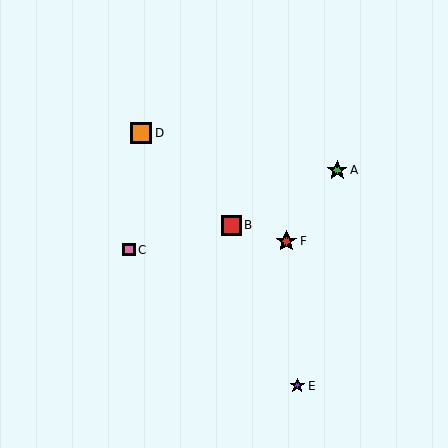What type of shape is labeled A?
Shape A is a green star.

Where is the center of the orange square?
The center of the orange square is at (141, 133).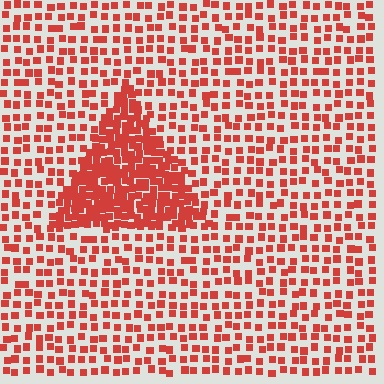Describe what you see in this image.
The image contains small red elements arranged at two different densities. A triangle-shaped region is visible where the elements are more densely packed than the surrounding area.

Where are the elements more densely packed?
The elements are more densely packed inside the triangle boundary.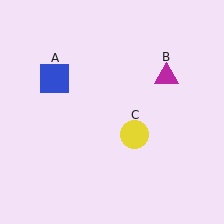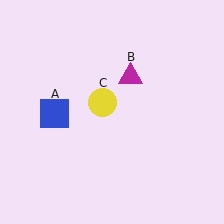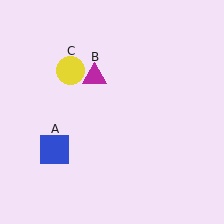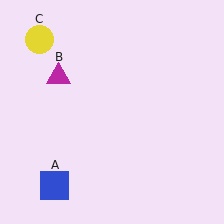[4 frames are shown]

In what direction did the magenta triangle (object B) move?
The magenta triangle (object B) moved left.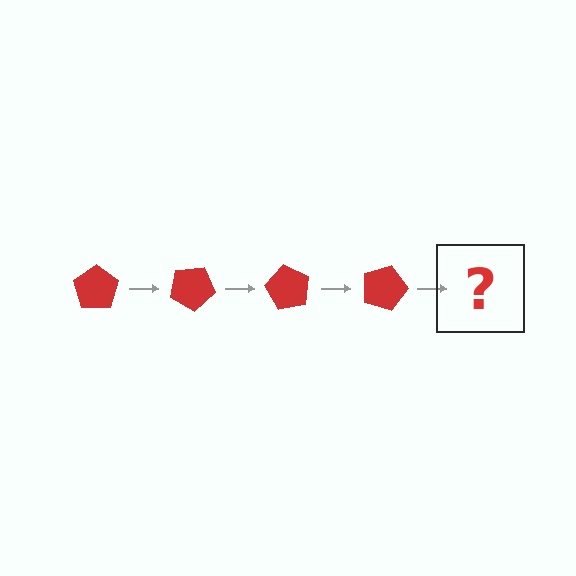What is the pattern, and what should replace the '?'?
The pattern is that the pentagon rotates 30 degrees each step. The '?' should be a red pentagon rotated 120 degrees.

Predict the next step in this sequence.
The next step is a red pentagon rotated 120 degrees.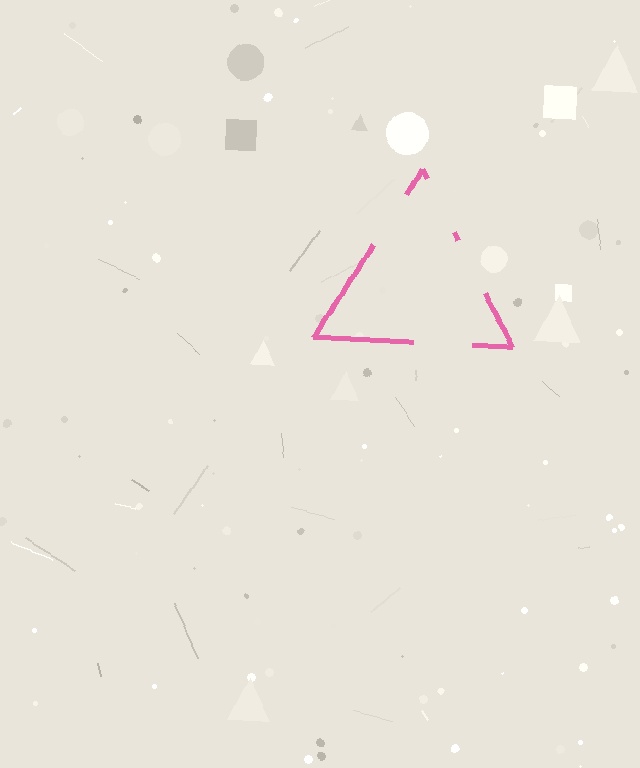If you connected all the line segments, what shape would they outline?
They would outline a triangle.